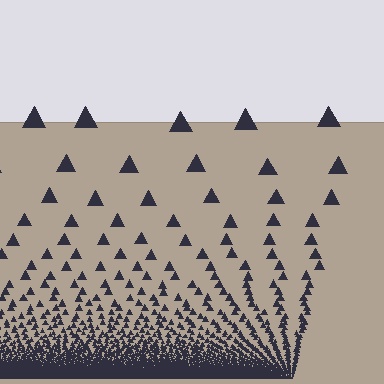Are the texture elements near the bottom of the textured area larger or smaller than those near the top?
Smaller. The gradient is inverted — elements near the bottom are smaller and denser.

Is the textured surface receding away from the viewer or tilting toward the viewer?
The surface appears to tilt toward the viewer. Texture elements get larger and sparser toward the top.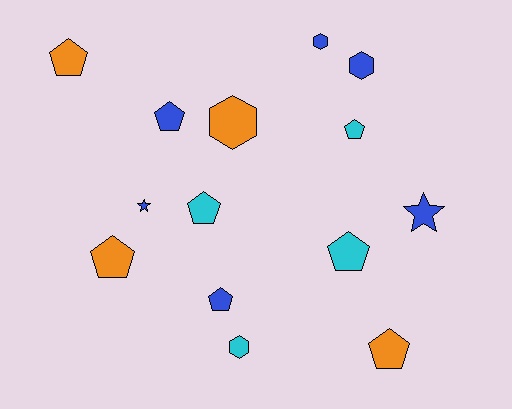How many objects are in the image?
There are 14 objects.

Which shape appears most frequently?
Pentagon, with 8 objects.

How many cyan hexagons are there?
There is 1 cyan hexagon.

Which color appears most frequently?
Blue, with 6 objects.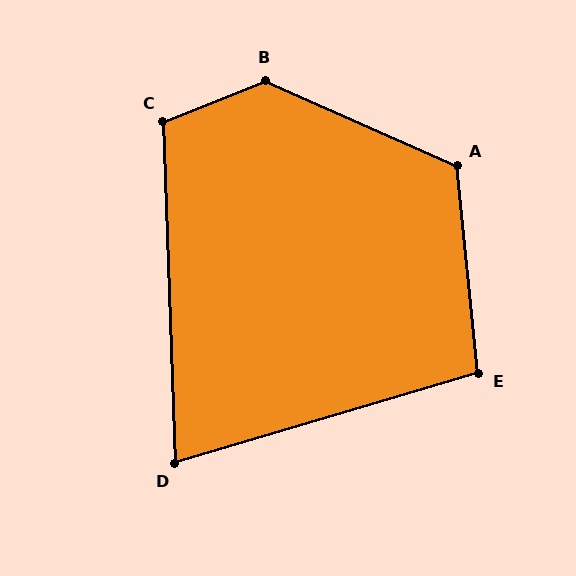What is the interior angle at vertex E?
Approximately 101 degrees (obtuse).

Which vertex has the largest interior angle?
B, at approximately 134 degrees.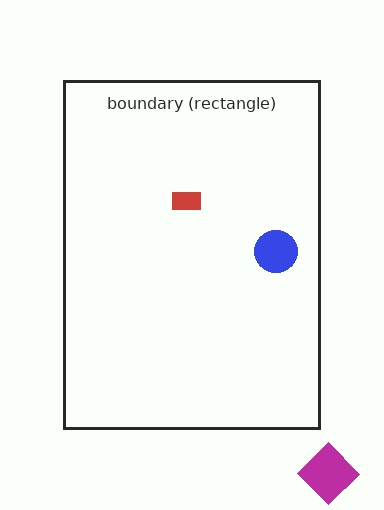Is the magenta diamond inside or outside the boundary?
Outside.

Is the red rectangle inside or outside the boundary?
Inside.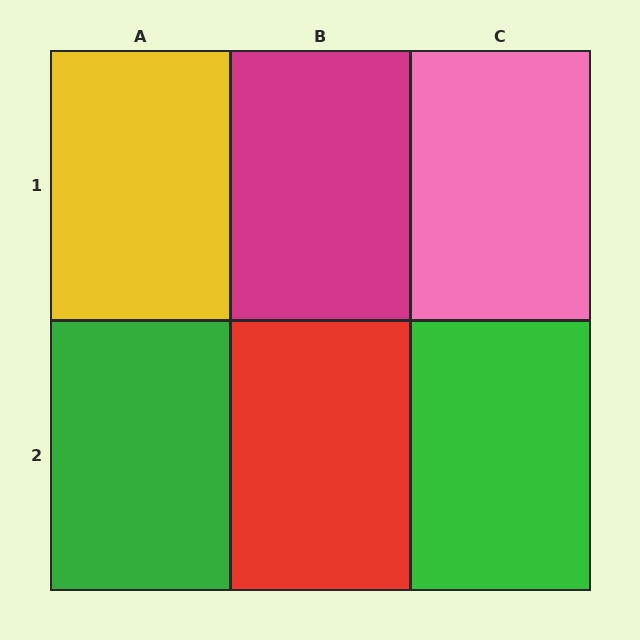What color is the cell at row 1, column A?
Yellow.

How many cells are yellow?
1 cell is yellow.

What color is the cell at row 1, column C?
Pink.